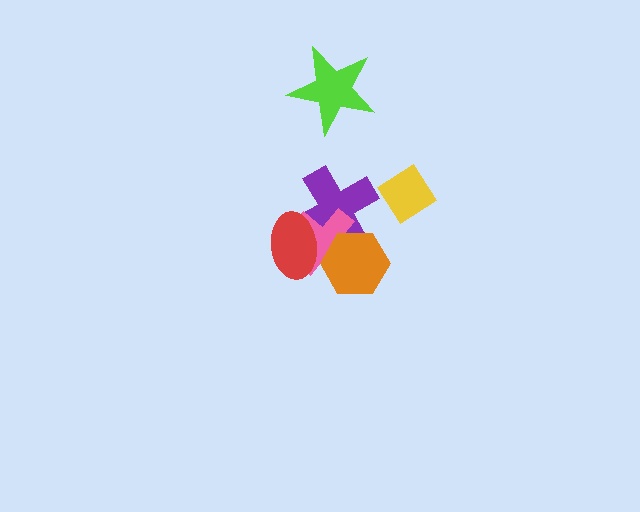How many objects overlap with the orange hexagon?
2 objects overlap with the orange hexagon.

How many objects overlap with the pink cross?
3 objects overlap with the pink cross.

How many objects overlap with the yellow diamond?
0 objects overlap with the yellow diamond.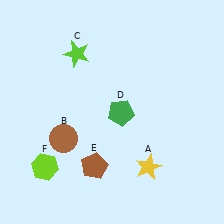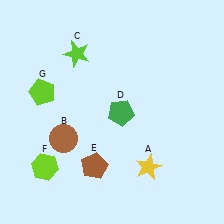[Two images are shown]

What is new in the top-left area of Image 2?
A lime pentagon (G) was added in the top-left area of Image 2.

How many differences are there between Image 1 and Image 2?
There is 1 difference between the two images.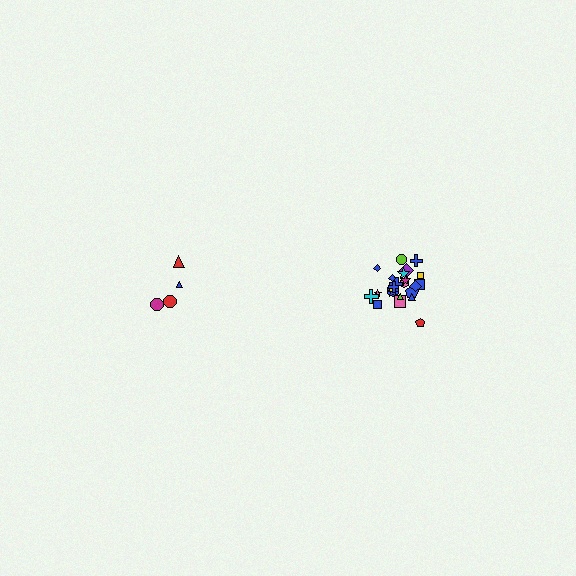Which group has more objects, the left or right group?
The right group.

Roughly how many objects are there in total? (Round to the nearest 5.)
Roughly 30 objects in total.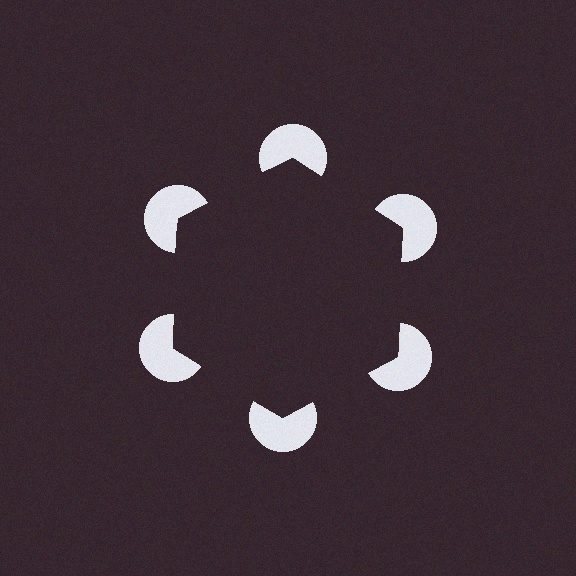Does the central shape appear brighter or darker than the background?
It typically appears slightly darker than the background, even though no actual brightness change is drawn.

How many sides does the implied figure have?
6 sides.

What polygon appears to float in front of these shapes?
An illusory hexagon — its edges are inferred from the aligned wedge cuts in the pac-man discs, not physically drawn.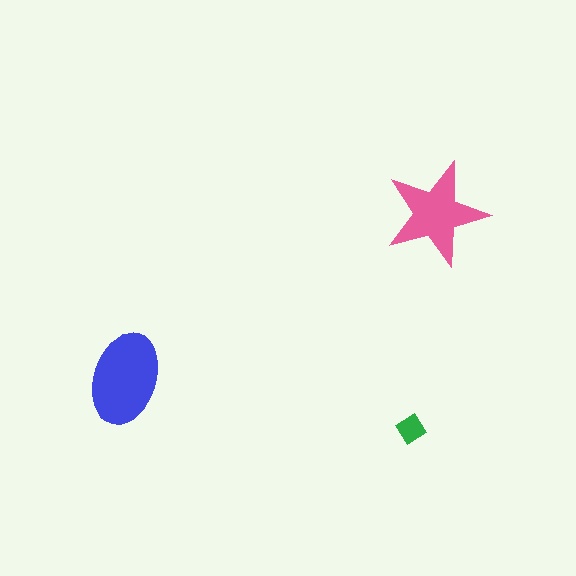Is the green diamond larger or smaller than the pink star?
Smaller.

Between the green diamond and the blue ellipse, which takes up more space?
The blue ellipse.